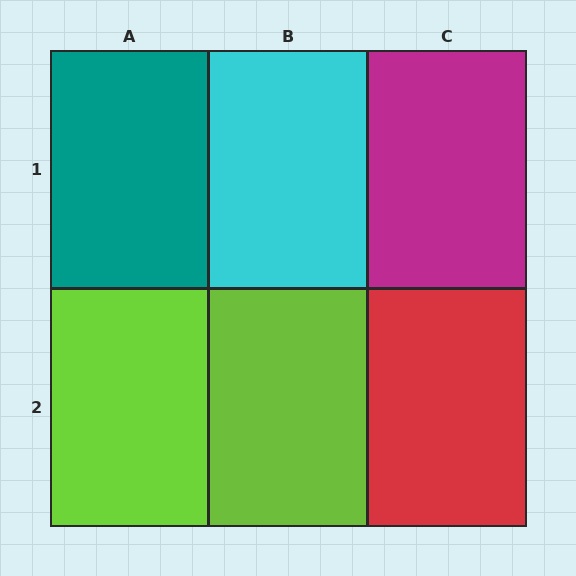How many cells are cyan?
1 cell is cyan.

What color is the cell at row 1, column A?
Teal.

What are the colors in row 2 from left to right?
Lime, lime, red.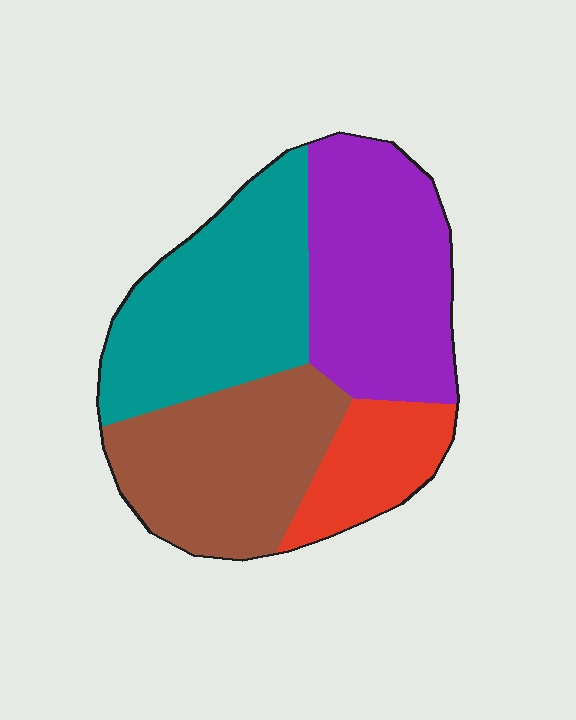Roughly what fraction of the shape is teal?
Teal covers around 30% of the shape.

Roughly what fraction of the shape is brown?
Brown covers about 25% of the shape.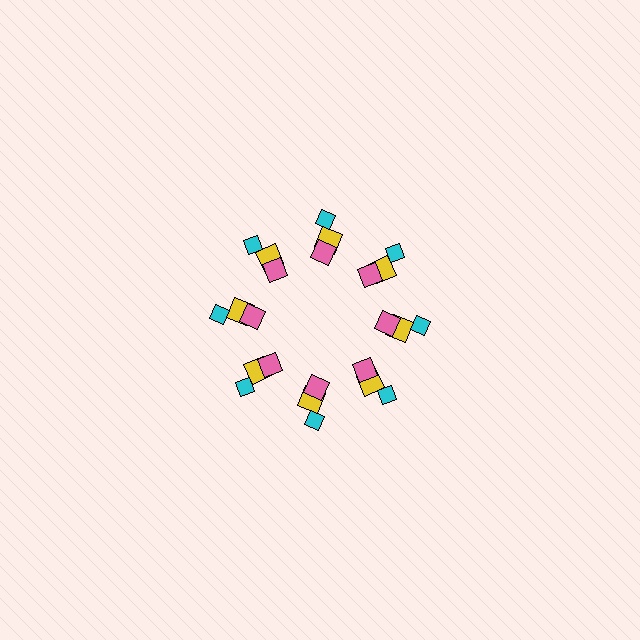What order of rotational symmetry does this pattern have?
This pattern has 8-fold rotational symmetry.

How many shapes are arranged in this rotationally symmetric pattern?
There are 24 shapes, arranged in 8 groups of 3.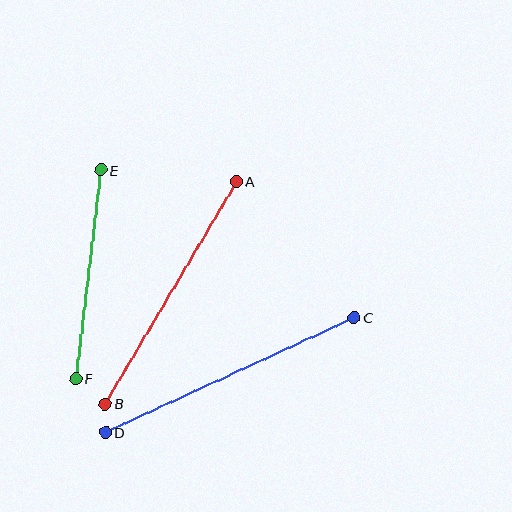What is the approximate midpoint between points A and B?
The midpoint is at approximately (171, 293) pixels.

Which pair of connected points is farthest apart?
Points C and D are farthest apart.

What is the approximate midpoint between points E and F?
The midpoint is at approximately (88, 274) pixels.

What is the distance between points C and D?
The distance is approximately 273 pixels.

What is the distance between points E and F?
The distance is approximately 210 pixels.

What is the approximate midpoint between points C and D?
The midpoint is at approximately (230, 375) pixels.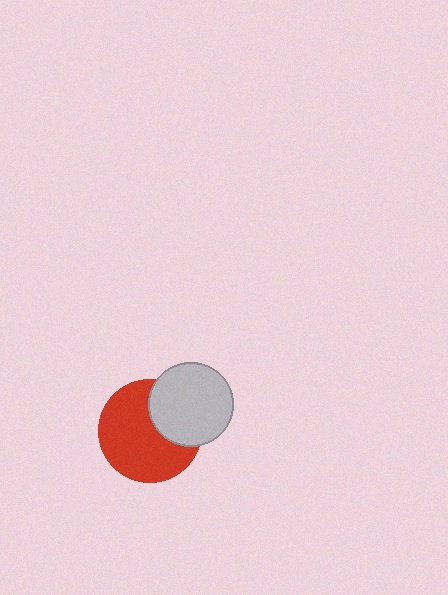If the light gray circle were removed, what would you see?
You would see the complete red circle.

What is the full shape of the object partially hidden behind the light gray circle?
The partially hidden object is a red circle.